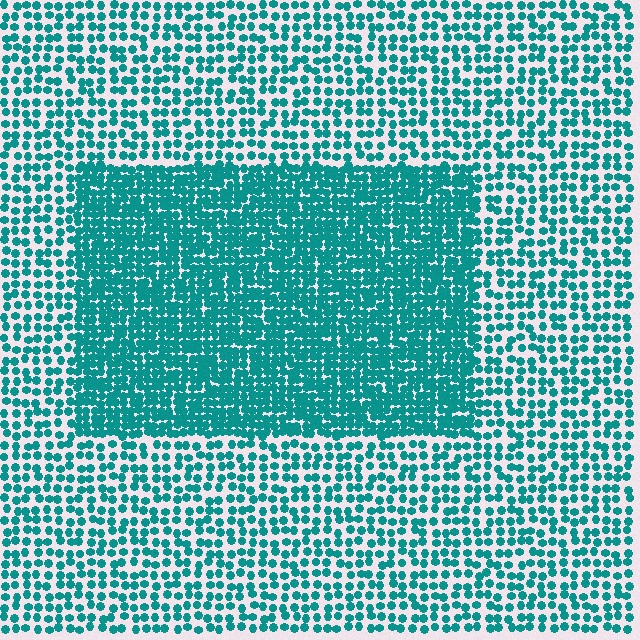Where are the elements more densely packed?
The elements are more densely packed inside the rectangle boundary.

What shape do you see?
I see a rectangle.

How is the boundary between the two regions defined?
The boundary is defined by a change in element density (approximately 2.0x ratio). All elements are the same color, size, and shape.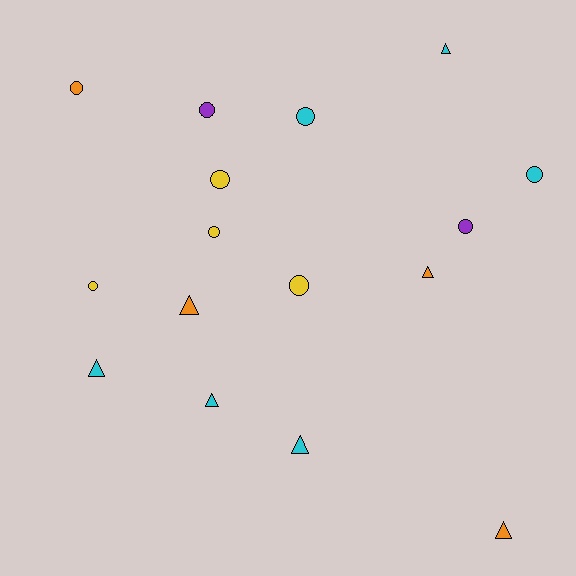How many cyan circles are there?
There are 2 cyan circles.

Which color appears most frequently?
Cyan, with 6 objects.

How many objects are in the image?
There are 16 objects.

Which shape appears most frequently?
Circle, with 9 objects.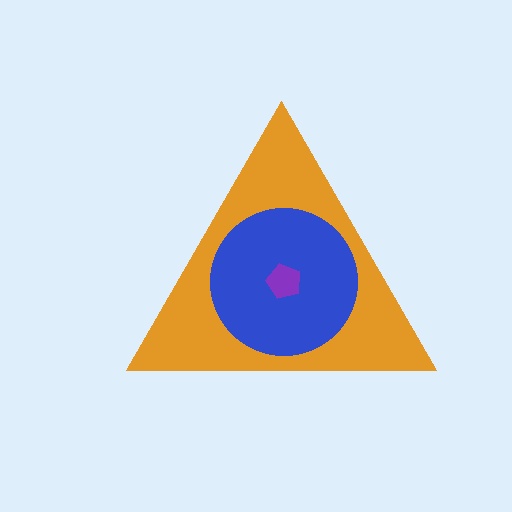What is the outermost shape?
The orange triangle.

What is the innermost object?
The purple pentagon.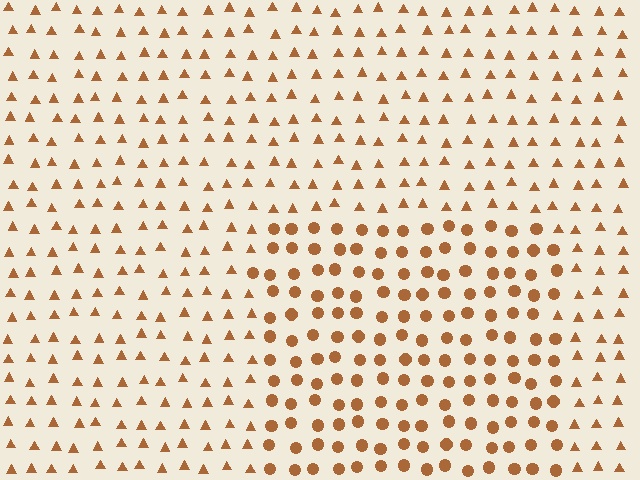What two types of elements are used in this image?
The image uses circles inside the rectangle region and triangles outside it.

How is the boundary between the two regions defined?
The boundary is defined by a change in element shape: circles inside vs. triangles outside. All elements share the same color and spacing.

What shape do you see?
I see a rectangle.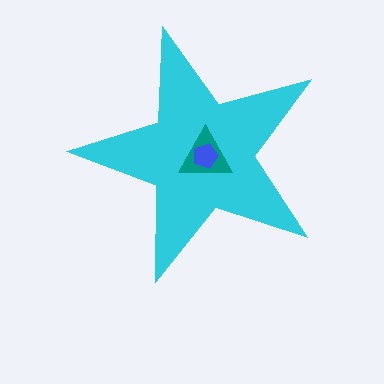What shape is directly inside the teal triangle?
The blue pentagon.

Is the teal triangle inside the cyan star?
Yes.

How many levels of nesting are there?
3.